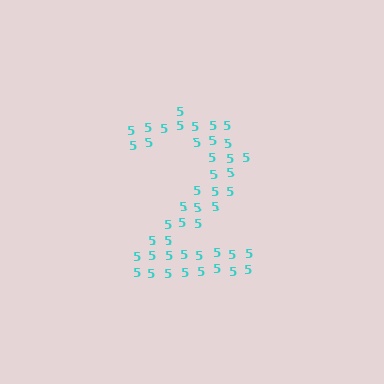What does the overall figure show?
The overall figure shows the digit 2.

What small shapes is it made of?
It is made of small digit 5's.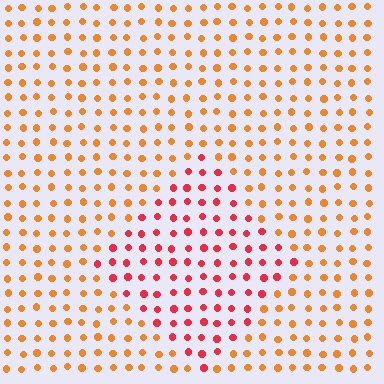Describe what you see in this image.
The image is filled with small orange elements in a uniform arrangement. A diamond-shaped region is visible where the elements are tinted to a slightly different hue, forming a subtle color boundary.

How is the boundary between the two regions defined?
The boundary is defined purely by a slight shift in hue (about 37 degrees). Spacing, size, and orientation are identical on both sides.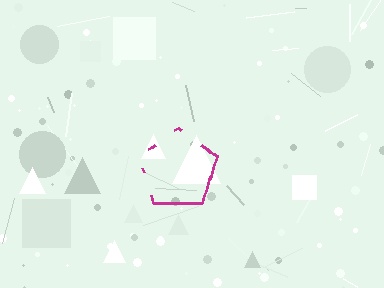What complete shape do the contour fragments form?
The contour fragments form a pentagon.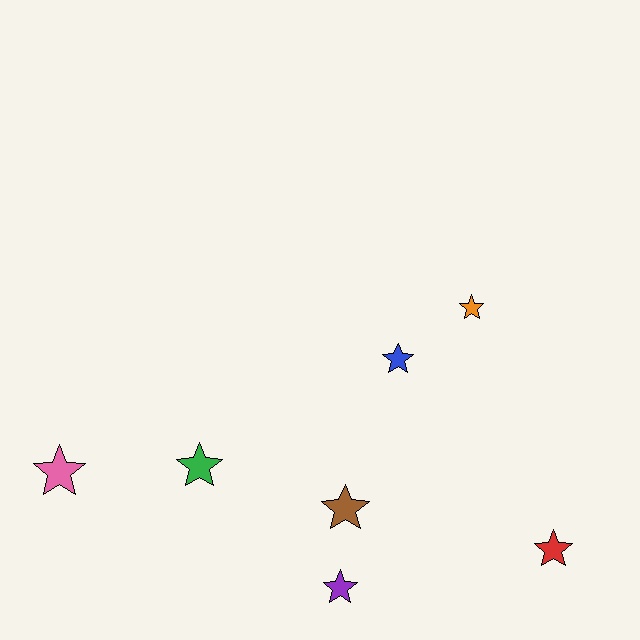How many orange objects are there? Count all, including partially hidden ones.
There is 1 orange object.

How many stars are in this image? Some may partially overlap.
There are 7 stars.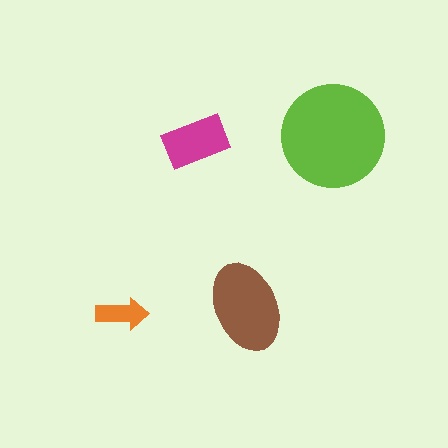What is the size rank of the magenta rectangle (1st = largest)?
3rd.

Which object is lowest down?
The orange arrow is bottommost.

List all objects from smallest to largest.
The orange arrow, the magenta rectangle, the brown ellipse, the lime circle.